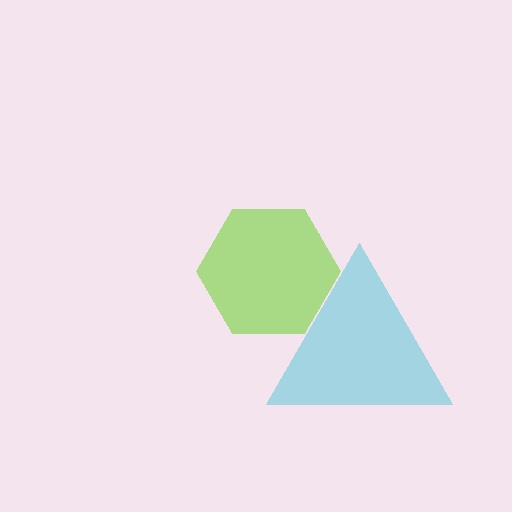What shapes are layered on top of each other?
The layered shapes are: a lime hexagon, a cyan triangle.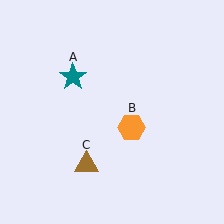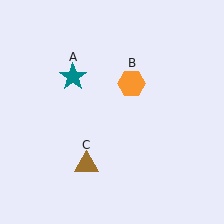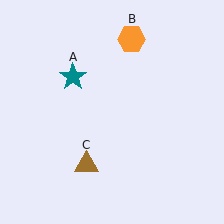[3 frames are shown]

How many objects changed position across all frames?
1 object changed position: orange hexagon (object B).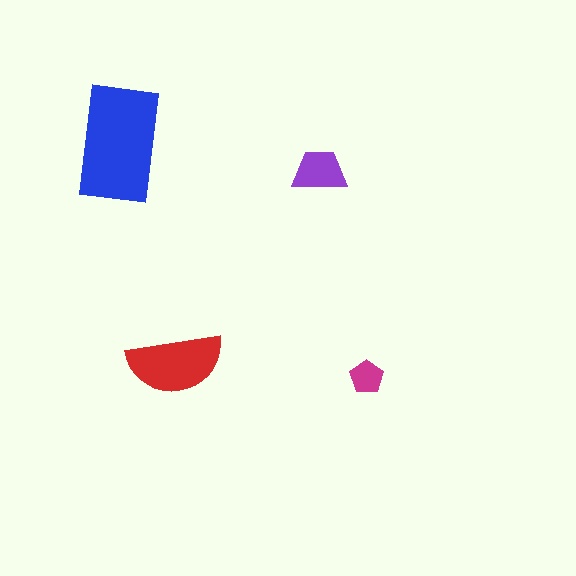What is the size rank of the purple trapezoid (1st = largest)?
3rd.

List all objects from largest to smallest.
The blue rectangle, the red semicircle, the purple trapezoid, the magenta pentagon.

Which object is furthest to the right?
The magenta pentagon is rightmost.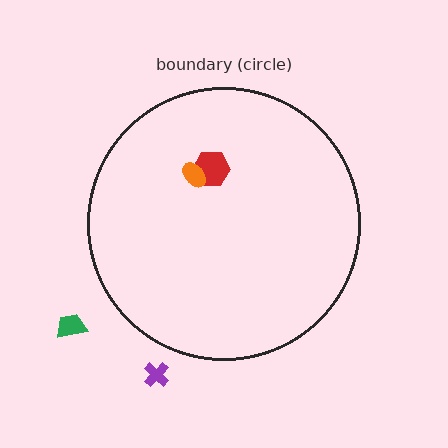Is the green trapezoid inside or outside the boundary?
Outside.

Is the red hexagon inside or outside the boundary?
Inside.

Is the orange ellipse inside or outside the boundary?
Inside.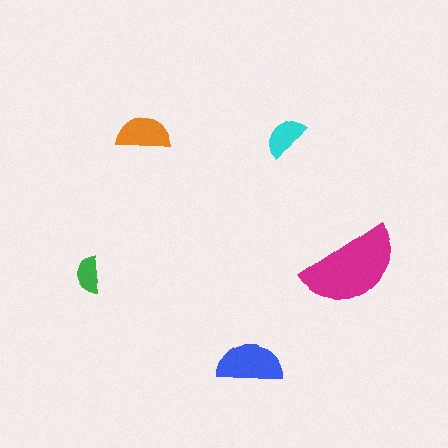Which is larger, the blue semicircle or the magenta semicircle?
The magenta one.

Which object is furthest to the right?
The magenta semicircle is rightmost.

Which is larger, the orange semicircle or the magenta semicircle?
The magenta one.